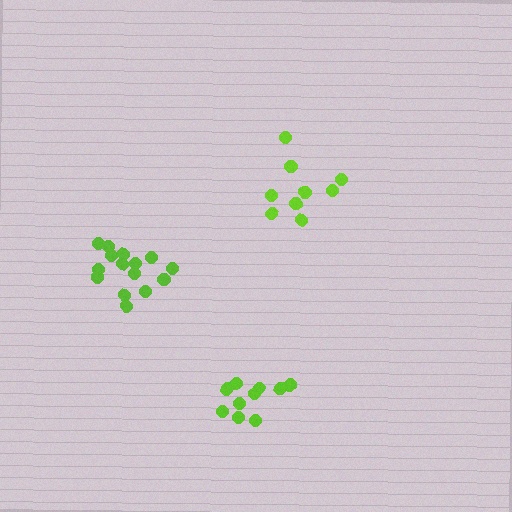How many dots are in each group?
Group 1: 9 dots, Group 2: 10 dots, Group 3: 15 dots (34 total).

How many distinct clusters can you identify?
There are 3 distinct clusters.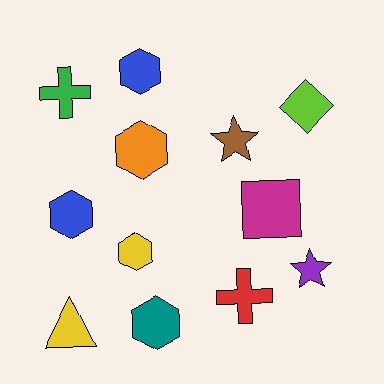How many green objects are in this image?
There is 1 green object.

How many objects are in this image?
There are 12 objects.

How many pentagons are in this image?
There are no pentagons.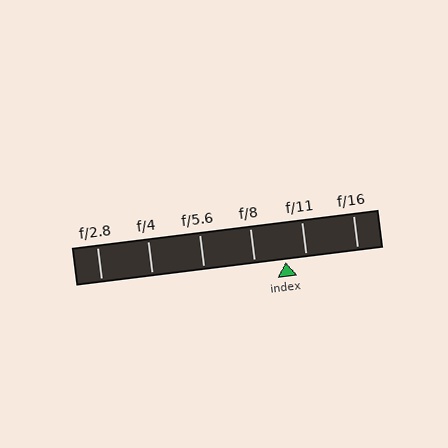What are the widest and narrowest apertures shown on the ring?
The widest aperture shown is f/2.8 and the narrowest is f/16.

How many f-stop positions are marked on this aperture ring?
There are 6 f-stop positions marked.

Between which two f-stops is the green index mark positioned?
The index mark is between f/8 and f/11.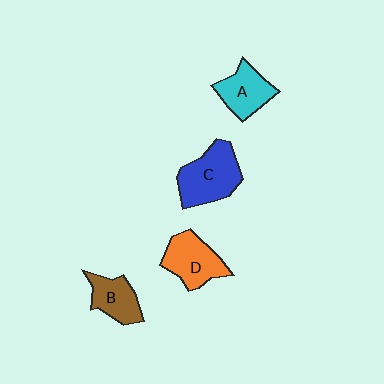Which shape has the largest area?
Shape C (blue).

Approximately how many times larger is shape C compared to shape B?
Approximately 1.5 times.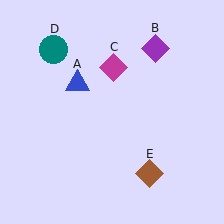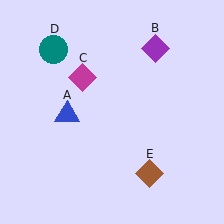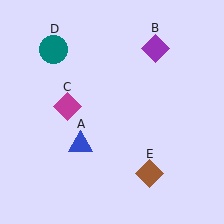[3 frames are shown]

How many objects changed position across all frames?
2 objects changed position: blue triangle (object A), magenta diamond (object C).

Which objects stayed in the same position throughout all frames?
Purple diamond (object B) and teal circle (object D) and brown diamond (object E) remained stationary.